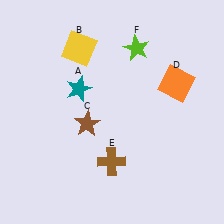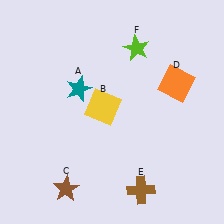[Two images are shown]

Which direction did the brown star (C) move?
The brown star (C) moved down.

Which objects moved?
The objects that moved are: the yellow square (B), the brown star (C), the brown cross (E).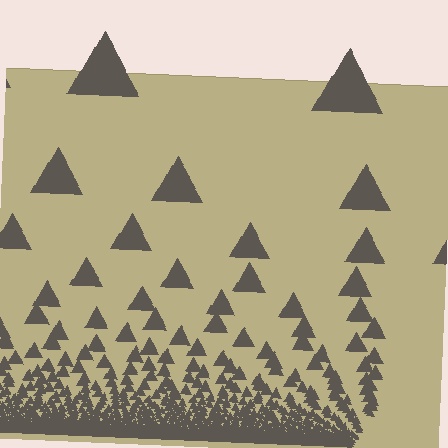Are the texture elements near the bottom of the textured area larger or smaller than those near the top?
Smaller. The gradient is inverted — elements near the bottom are smaller and denser.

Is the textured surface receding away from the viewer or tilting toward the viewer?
The surface appears to tilt toward the viewer. Texture elements get larger and sparser toward the top.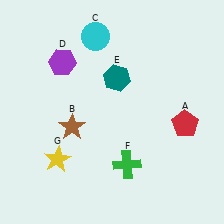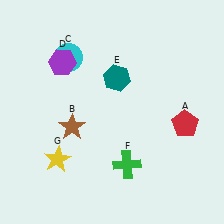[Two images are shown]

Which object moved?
The cyan circle (C) moved left.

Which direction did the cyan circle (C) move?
The cyan circle (C) moved left.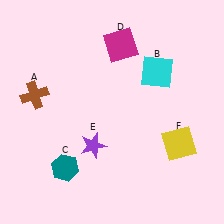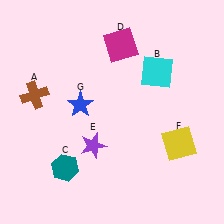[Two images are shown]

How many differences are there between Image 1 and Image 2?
There is 1 difference between the two images.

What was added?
A blue star (G) was added in Image 2.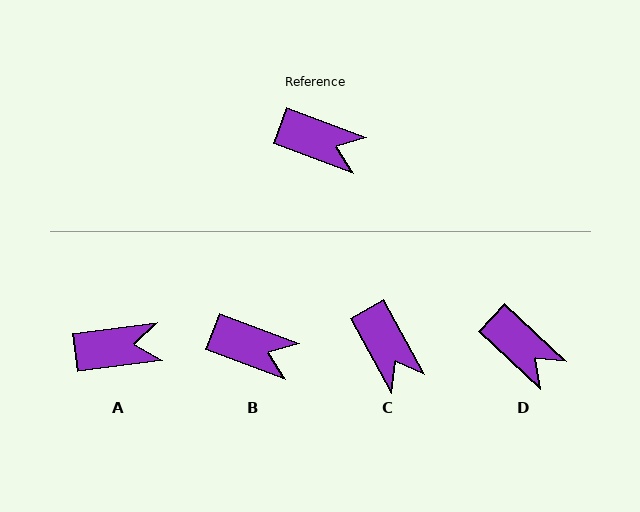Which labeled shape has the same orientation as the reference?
B.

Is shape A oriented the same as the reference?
No, it is off by about 28 degrees.